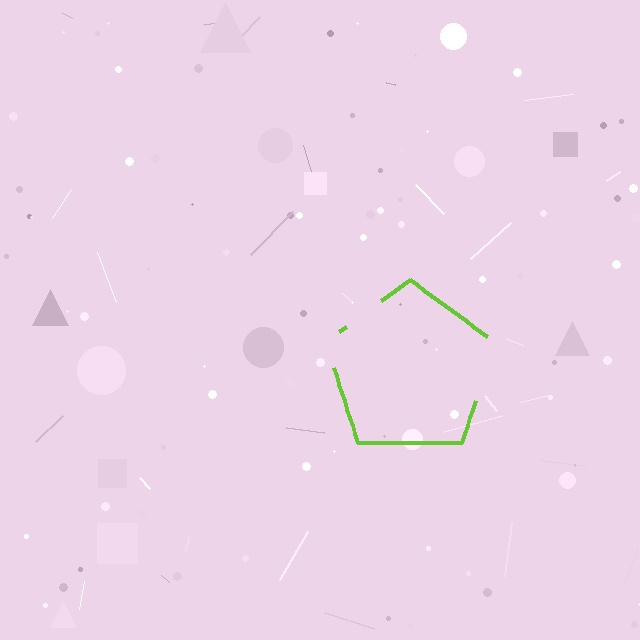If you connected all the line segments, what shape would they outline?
They would outline a pentagon.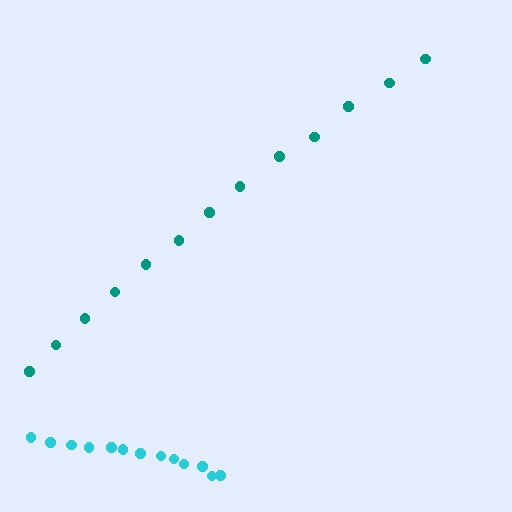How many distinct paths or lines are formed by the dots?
There are 2 distinct paths.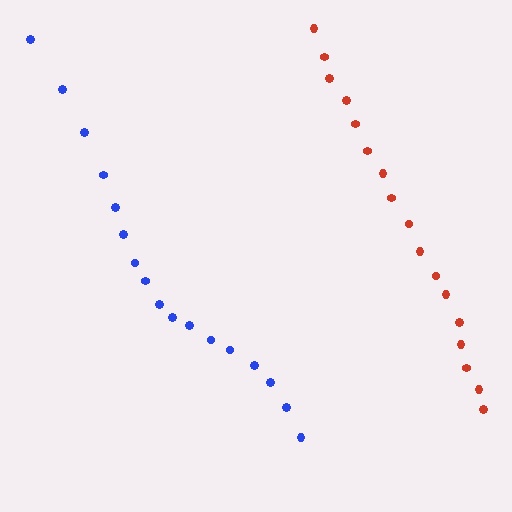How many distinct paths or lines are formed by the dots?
There are 2 distinct paths.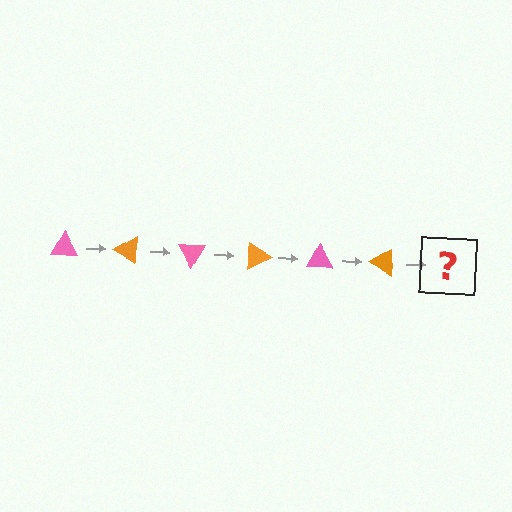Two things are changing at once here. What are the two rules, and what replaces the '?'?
The two rules are that it rotates 30 degrees each step and the color cycles through pink and orange. The '?' should be a pink triangle, rotated 180 degrees from the start.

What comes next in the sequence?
The next element should be a pink triangle, rotated 180 degrees from the start.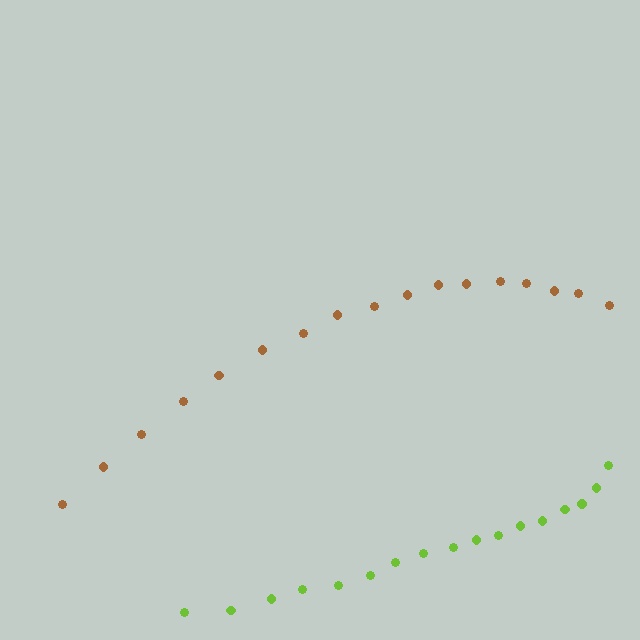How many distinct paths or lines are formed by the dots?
There are 2 distinct paths.